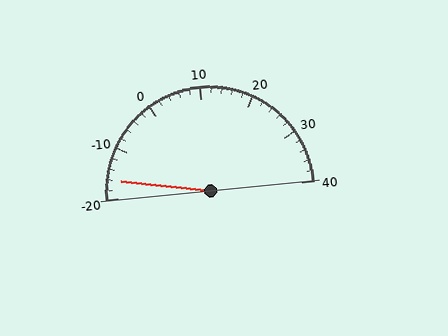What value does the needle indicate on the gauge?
The needle indicates approximately -16.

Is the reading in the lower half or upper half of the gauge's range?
The reading is in the lower half of the range (-20 to 40).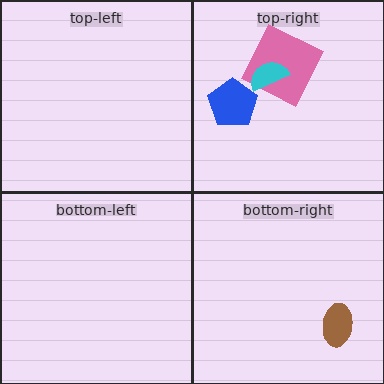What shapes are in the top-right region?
The pink square, the cyan semicircle, the blue pentagon.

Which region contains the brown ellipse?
The bottom-right region.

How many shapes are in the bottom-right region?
1.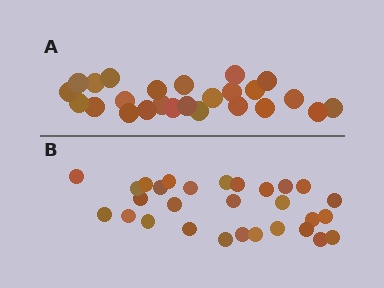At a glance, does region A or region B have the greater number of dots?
Region B (the bottom region) has more dots.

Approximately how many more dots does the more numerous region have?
Region B has about 4 more dots than region A.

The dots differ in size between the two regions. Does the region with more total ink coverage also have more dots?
No. Region A has more total ink coverage because its dots are larger, but region B actually contains more individual dots. Total area can be misleading — the number of items is what matters here.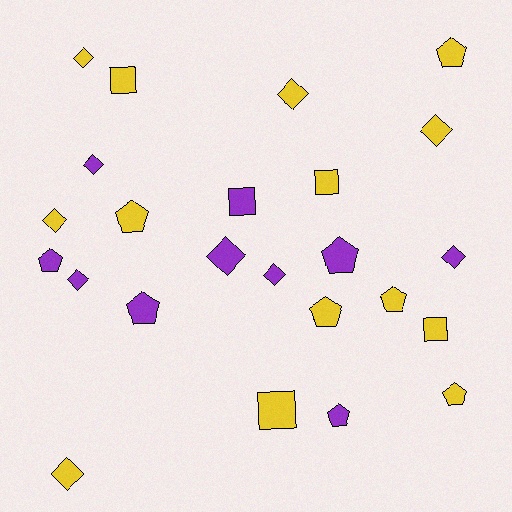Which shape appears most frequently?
Diamond, with 10 objects.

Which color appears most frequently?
Yellow, with 14 objects.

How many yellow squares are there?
There are 4 yellow squares.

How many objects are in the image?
There are 24 objects.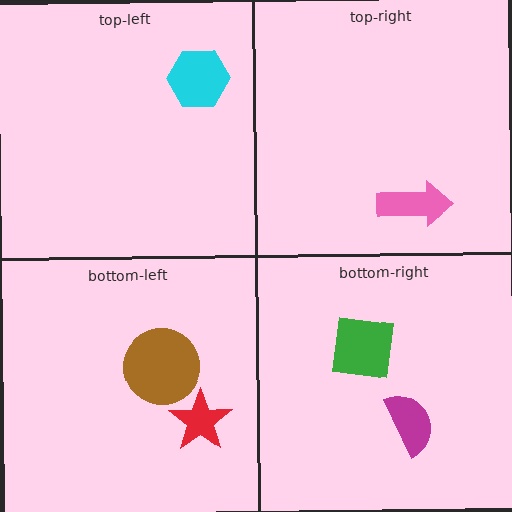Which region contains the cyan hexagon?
The top-left region.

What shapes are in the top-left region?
The cyan hexagon.